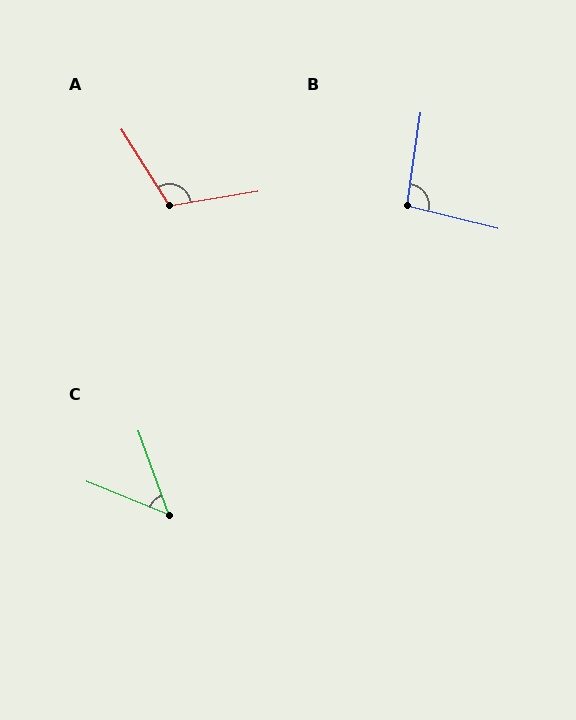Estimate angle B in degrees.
Approximately 95 degrees.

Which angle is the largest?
A, at approximately 113 degrees.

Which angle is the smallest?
C, at approximately 48 degrees.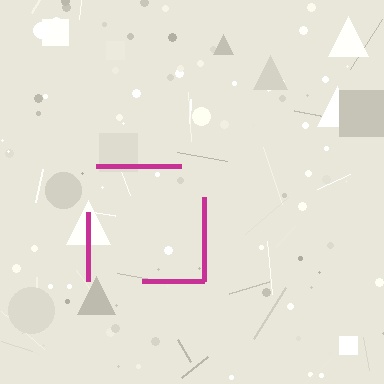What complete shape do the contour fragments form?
The contour fragments form a square.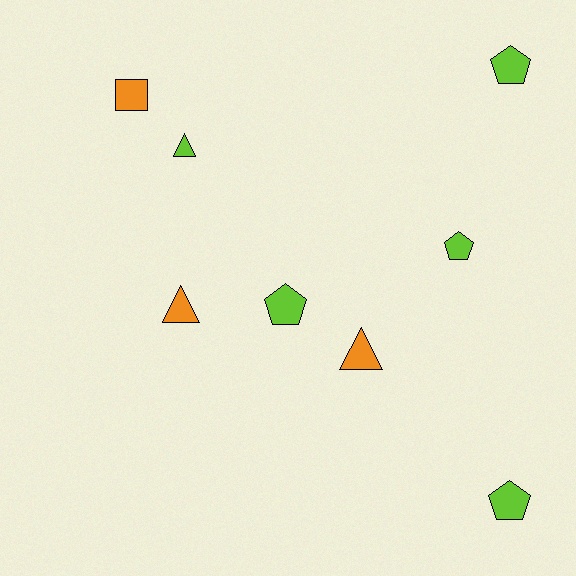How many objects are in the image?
There are 8 objects.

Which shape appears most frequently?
Pentagon, with 4 objects.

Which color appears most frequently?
Lime, with 5 objects.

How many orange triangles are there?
There are 2 orange triangles.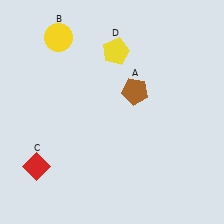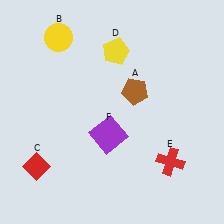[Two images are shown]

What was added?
A red cross (E), a purple square (F) were added in Image 2.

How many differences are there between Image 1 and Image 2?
There are 2 differences between the two images.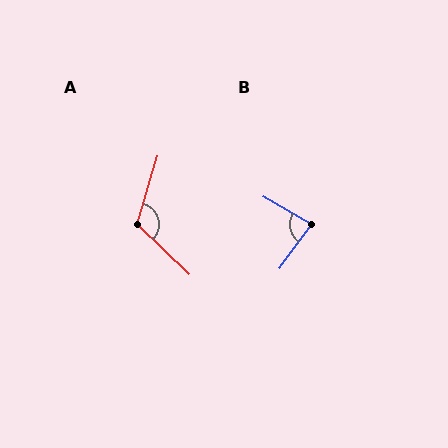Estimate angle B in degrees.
Approximately 84 degrees.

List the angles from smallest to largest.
B (84°), A (118°).